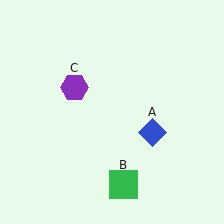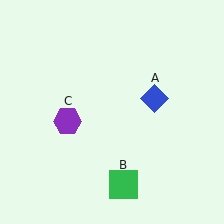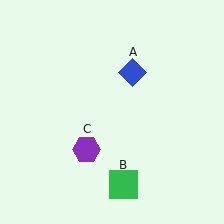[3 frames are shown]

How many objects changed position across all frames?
2 objects changed position: blue diamond (object A), purple hexagon (object C).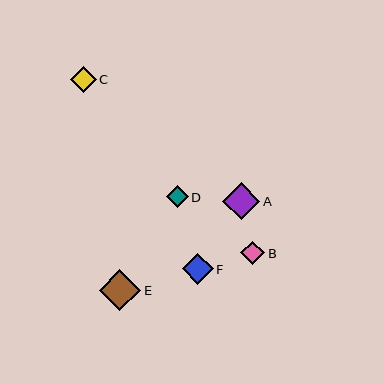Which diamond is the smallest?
Diamond D is the smallest with a size of approximately 22 pixels.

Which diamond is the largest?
Diamond E is the largest with a size of approximately 41 pixels.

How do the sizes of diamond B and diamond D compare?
Diamond B and diamond D are approximately the same size.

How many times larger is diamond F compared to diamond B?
Diamond F is approximately 1.3 times the size of diamond B.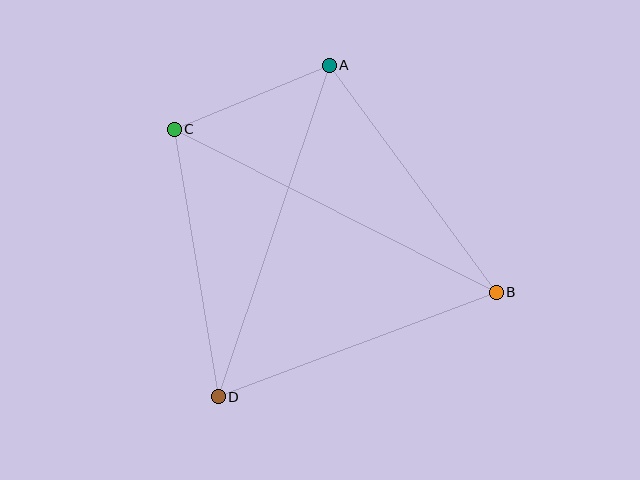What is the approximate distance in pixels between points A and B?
The distance between A and B is approximately 282 pixels.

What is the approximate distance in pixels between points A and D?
The distance between A and D is approximately 349 pixels.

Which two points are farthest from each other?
Points B and C are farthest from each other.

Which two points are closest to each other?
Points A and C are closest to each other.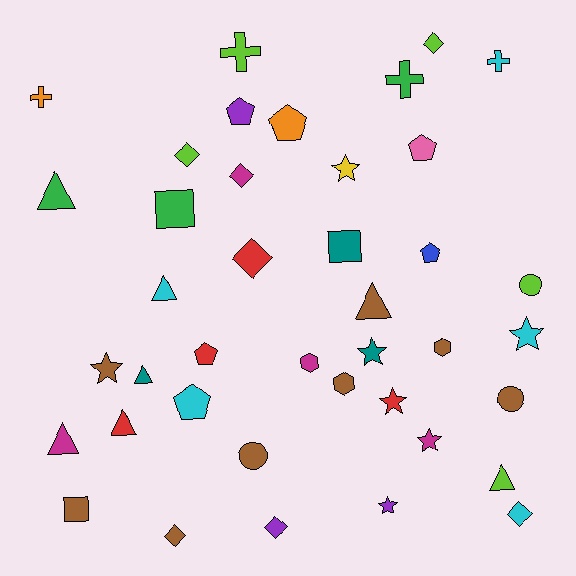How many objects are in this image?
There are 40 objects.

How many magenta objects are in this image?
There are 4 magenta objects.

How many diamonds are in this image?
There are 7 diamonds.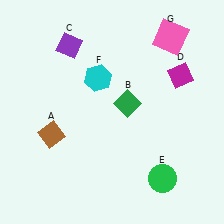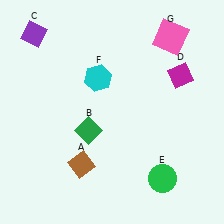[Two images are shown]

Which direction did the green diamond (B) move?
The green diamond (B) moved left.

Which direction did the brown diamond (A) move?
The brown diamond (A) moved down.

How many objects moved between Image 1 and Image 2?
3 objects moved between the two images.